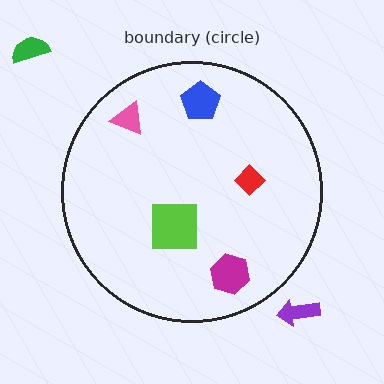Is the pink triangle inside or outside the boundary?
Inside.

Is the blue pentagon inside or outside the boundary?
Inside.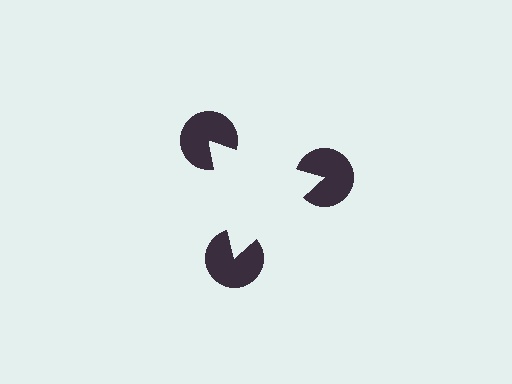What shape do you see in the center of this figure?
An illusory triangle — its edges are inferred from the aligned wedge cuts in the pac-man discs, not physically drawn.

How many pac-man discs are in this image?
There are 3 — one at each vertex of the illusory triangle.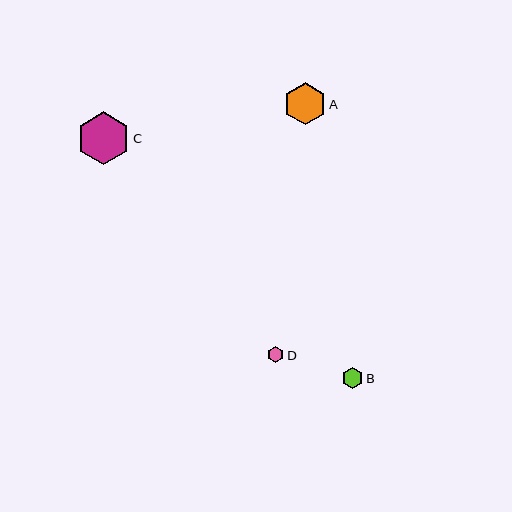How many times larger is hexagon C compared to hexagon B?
Hexagon C is approximately 2.5 times the size of hexagon B.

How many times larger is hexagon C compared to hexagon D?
Hexagon C is approximately 3.3 times the size of hexagon D.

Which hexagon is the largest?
Hexagon C is the largest with a size of approximately 53 pixels.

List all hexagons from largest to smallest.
From largest to smallest: C, A, B, D.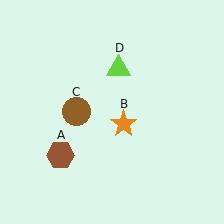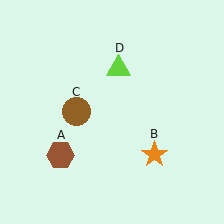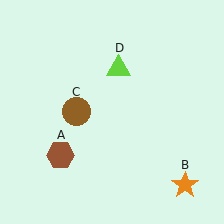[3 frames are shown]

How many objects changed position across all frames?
1 object changed position: orange star (object B).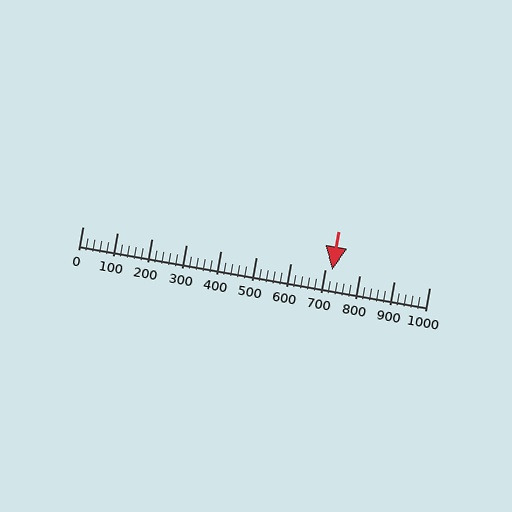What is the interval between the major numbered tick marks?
The major tick marks are spaced 100 units apart.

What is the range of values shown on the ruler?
The ruler shows values from 0 to 1000.